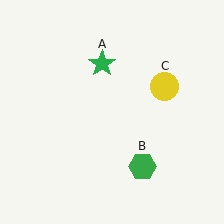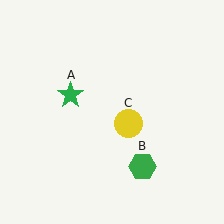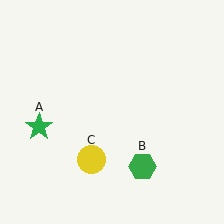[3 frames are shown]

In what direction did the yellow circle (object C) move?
The yellow circle (object C) moved down and to the left.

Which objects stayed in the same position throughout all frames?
Green hexagon (object B) remained stationary.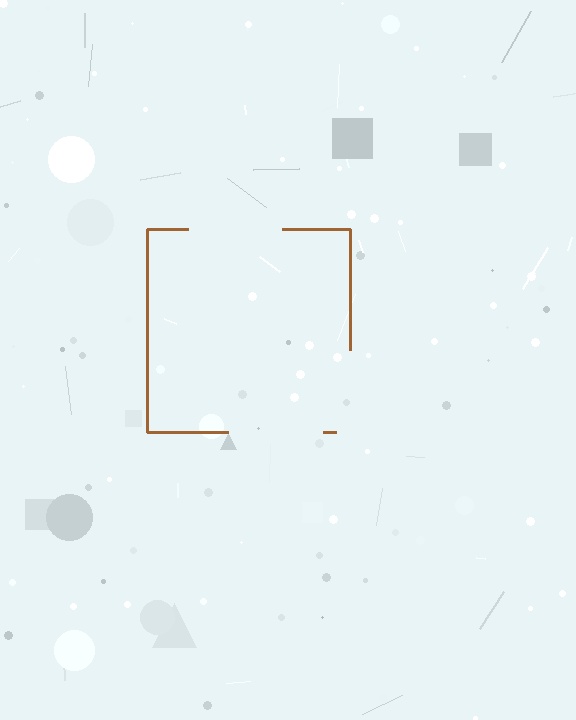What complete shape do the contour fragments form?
The contour fragments form a square.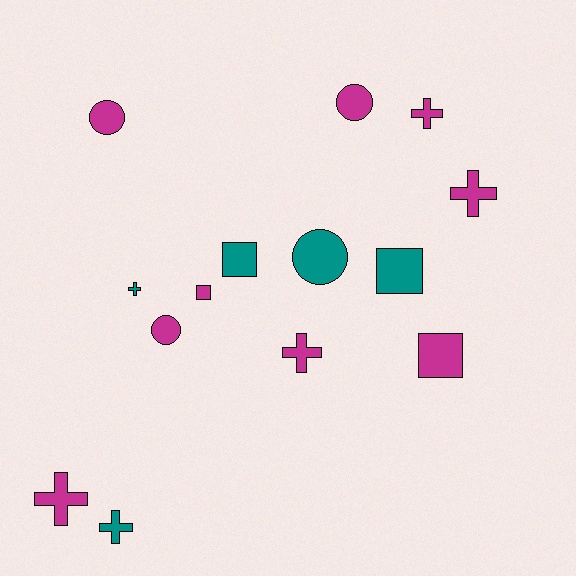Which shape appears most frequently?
Cross, with 6 objects.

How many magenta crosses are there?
There are 4 magenta crosses.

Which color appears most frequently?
Magenta, with 9 objects.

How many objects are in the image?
There are 14 objects.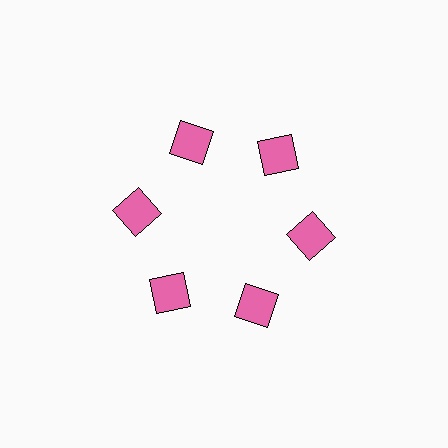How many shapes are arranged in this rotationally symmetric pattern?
There are 6 shapes, arranged in 6 groups of 1.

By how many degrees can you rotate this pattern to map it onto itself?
The pattern maps onto itself every 60 degrees of rotation.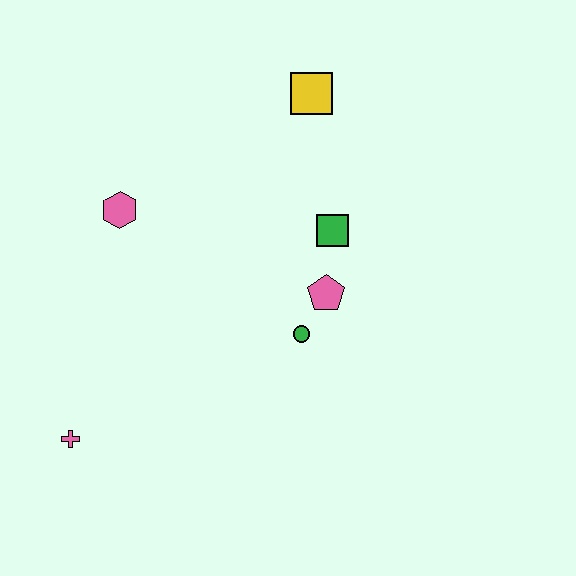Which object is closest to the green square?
The pink pentagon is closest to the green square.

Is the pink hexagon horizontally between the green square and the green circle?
No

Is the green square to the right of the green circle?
Yes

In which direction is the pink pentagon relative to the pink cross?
The pink pentagon is to the right of the pink cross.